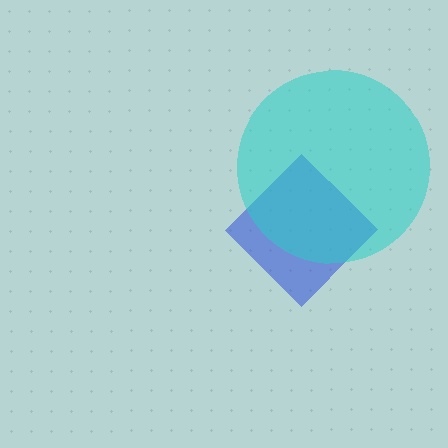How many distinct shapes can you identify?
There are 2 distinct shapes: a blue diamond, a cyan circle.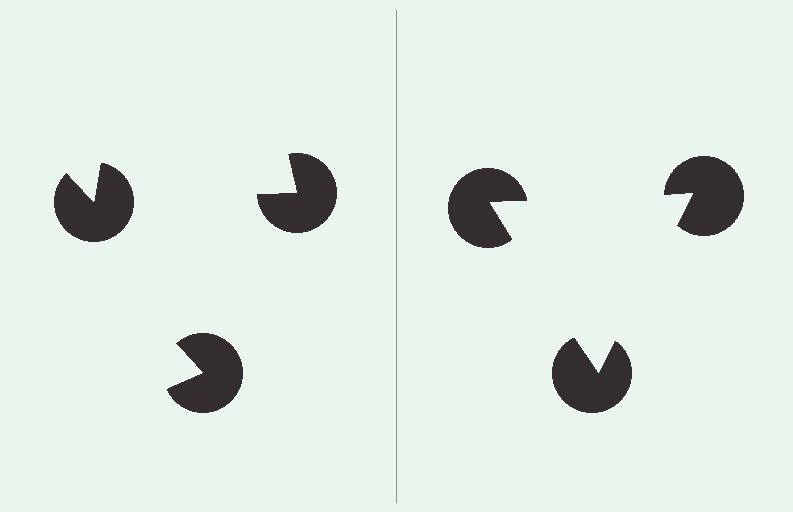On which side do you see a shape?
An illusory triangle appears on the right side. On the left side the wedge cuts are rotated, so no coherent shape forms.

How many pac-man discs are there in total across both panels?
6 — 3 on each side.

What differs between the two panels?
The pac-man discs are positioned identically on both sides; only the wedge orientations differ. On the right they align to a triangle; on the left they are misaligned.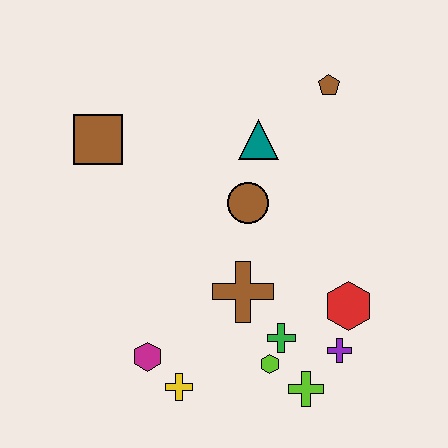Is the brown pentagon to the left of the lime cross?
No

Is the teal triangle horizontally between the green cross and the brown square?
Yes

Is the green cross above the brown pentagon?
No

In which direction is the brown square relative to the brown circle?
The brown square is to the left of the brown circle.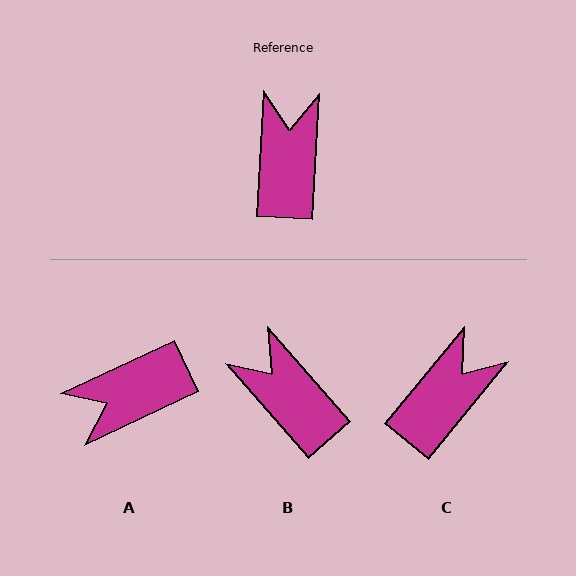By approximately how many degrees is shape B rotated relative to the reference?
Approximately 44 degrees counter-clockwise.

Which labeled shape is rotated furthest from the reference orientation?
A, about 118 degrees away.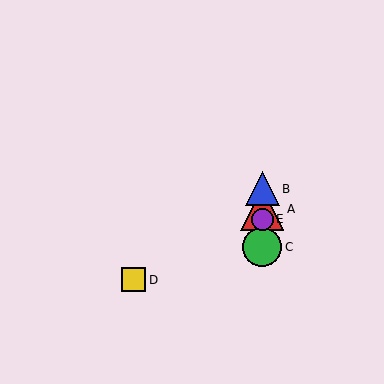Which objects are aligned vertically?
Objects A, B, C, E are aligned vertically.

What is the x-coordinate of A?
Object A is at x≈262.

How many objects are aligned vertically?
4 objects (A, B, C, E) are aligned vertically.